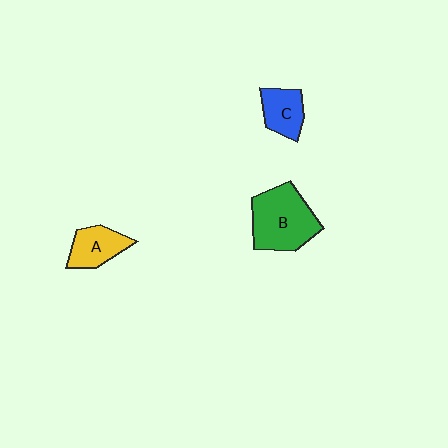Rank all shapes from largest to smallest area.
From largest to smallest: B (green), A (yellow), C (blue).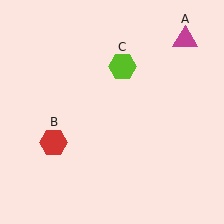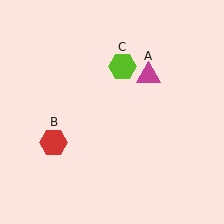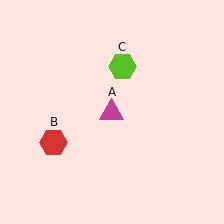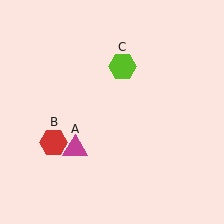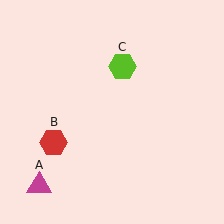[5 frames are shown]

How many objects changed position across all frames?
1 object changed position: magenta triangle (object A).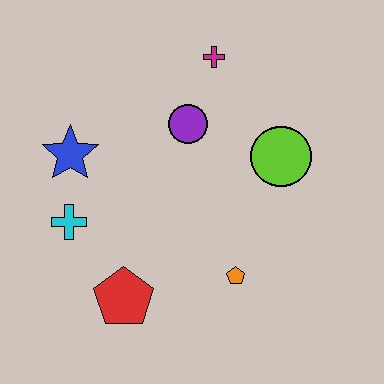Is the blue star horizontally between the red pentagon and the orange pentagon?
No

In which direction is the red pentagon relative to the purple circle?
The red pentagon is below the purple circle.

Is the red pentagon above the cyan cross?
No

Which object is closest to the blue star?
The cyan cross is closest to the blue star.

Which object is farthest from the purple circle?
The red pentagon is farthest from the purple circle.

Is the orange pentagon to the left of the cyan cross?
No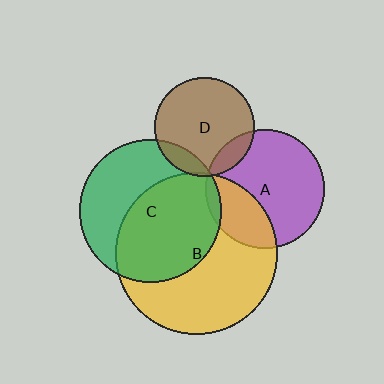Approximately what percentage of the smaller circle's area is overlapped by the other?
Approximately 5%.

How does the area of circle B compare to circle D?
Approximately 2.6 times.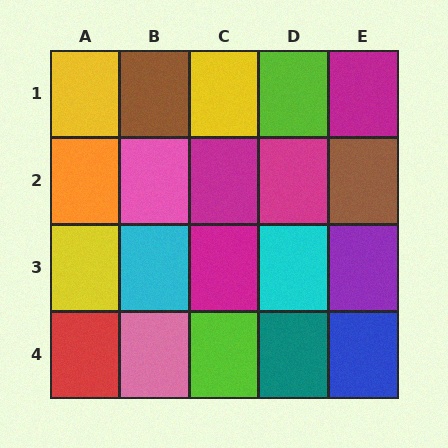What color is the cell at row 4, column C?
Lime.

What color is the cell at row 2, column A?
Orange.